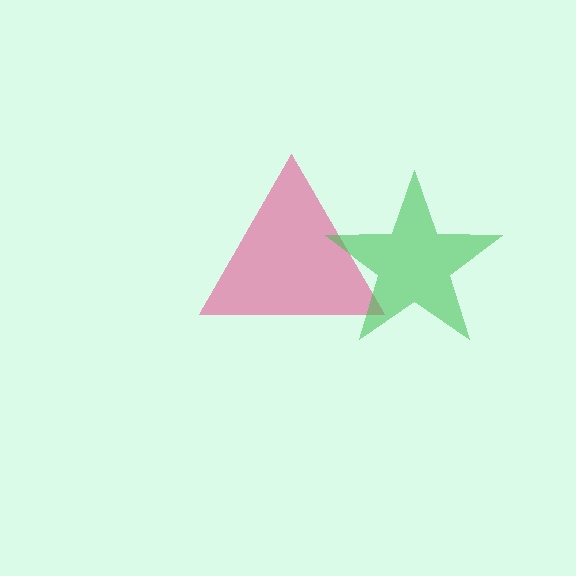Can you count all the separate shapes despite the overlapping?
Yes, there are 2 separate shapes.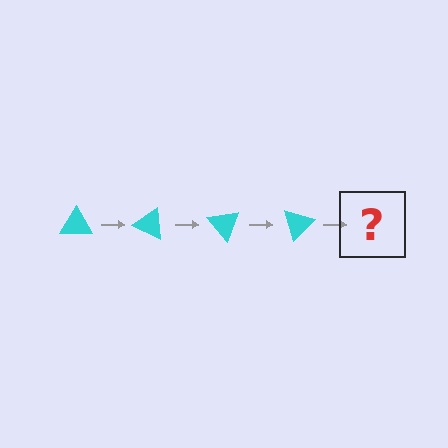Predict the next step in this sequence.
The next step is a cyan triangle rotated 100 degrees.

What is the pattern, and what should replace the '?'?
The pattern is that the triangle rotates 25 degrees each step. The '?' should be a cyan triangle rotated 100 degrees.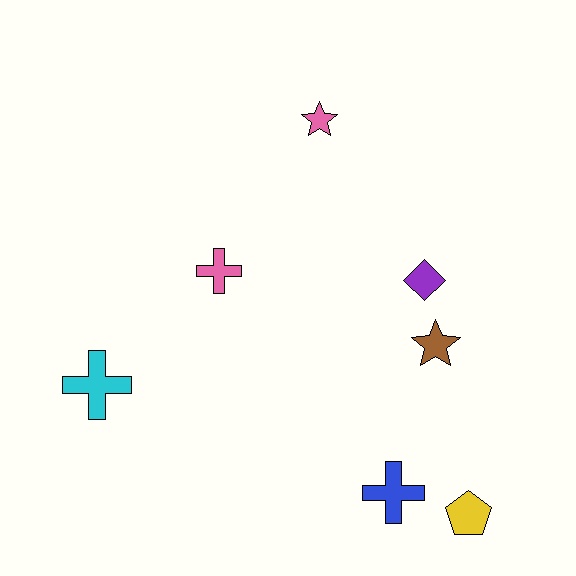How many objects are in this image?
There are 7 objects.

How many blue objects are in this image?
There is 1 blue object.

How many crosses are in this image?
There are 3 crosses.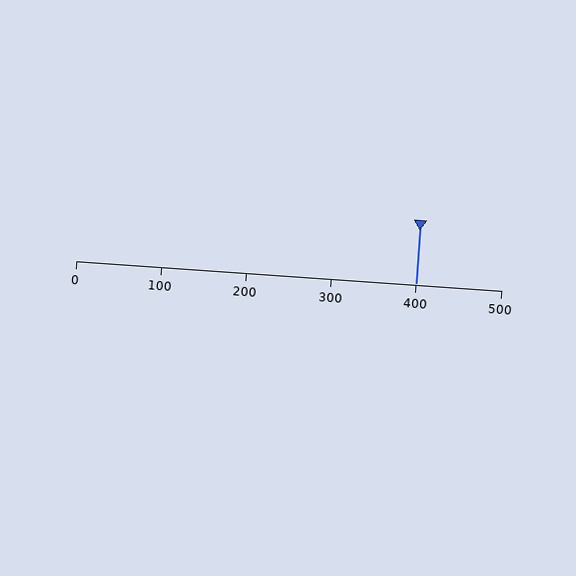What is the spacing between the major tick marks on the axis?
The major ticks are spaced 100 apart.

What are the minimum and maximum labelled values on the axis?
The axis runs from 0 to 500.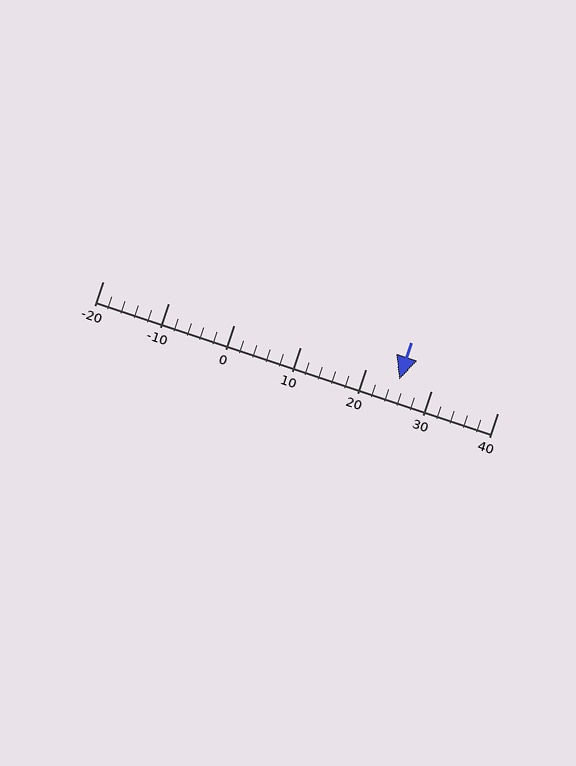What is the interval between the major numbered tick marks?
The major tick marks are spaced 10 units apart.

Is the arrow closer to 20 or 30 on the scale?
The arrow is closer to 30.